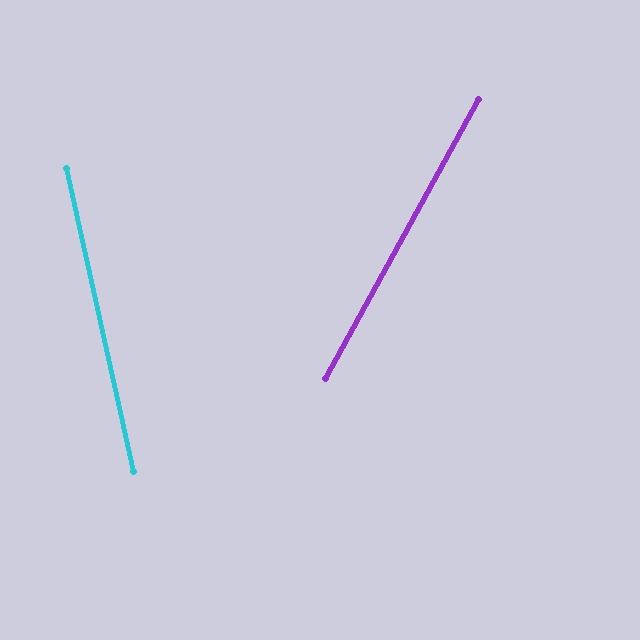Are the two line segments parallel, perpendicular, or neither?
Neither parallel nor perpendicular — they differ by about 41°.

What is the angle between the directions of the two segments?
Approximately 41 degrees.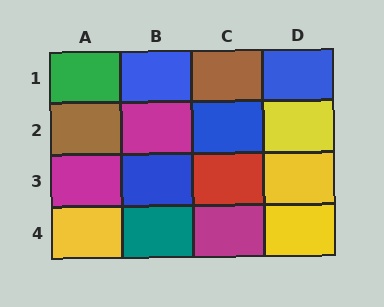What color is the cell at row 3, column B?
Blue.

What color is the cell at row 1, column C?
Brown.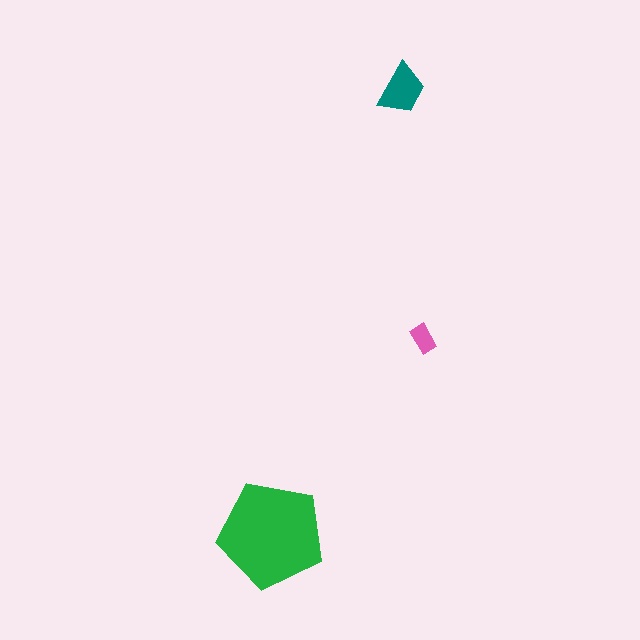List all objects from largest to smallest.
The green pentagon, the teal trapezoid, the pink rectangle.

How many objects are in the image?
There are 3 objects in the image.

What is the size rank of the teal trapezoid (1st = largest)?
2nd.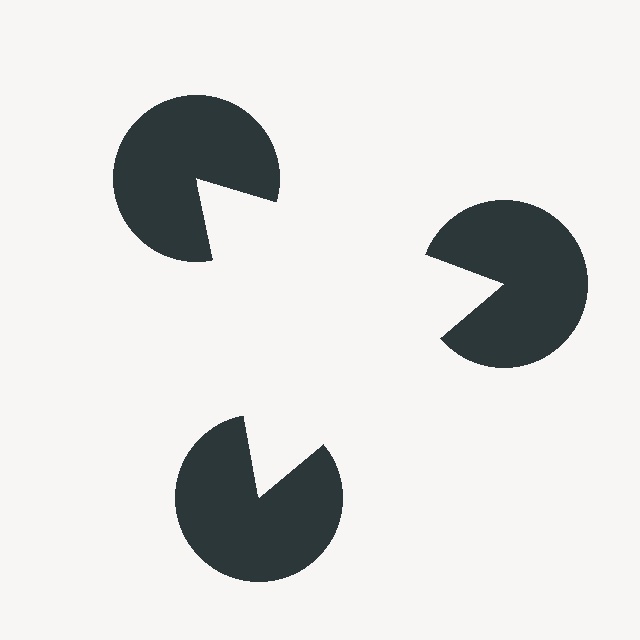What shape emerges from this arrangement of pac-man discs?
An illusory triangle — its edges are inferred from the aligned wedge cuts in the pac-man discs, not physically drawn.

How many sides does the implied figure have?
3 sides.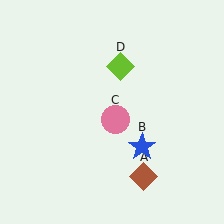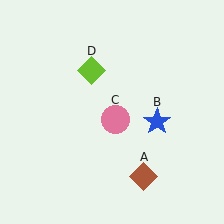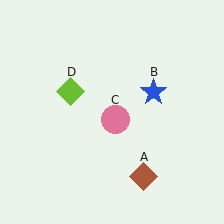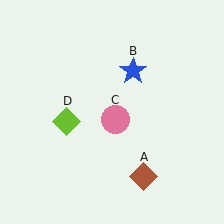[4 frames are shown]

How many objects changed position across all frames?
2 objects changed position: blue star (object B), lime diamond (object D).